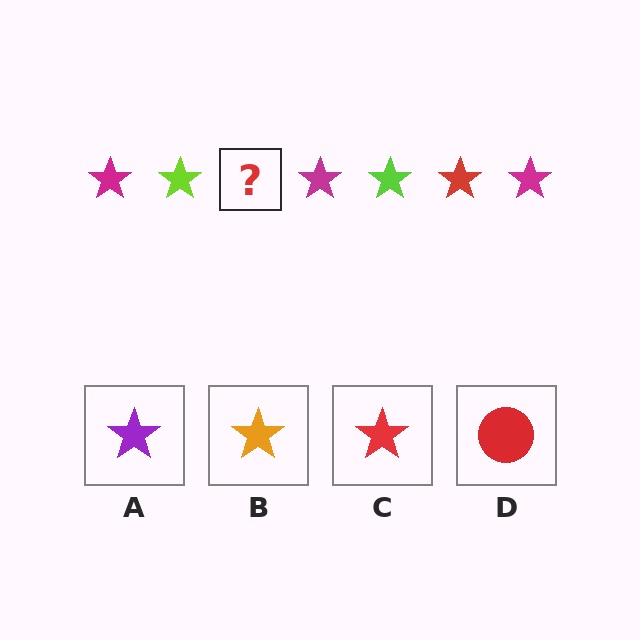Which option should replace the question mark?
Option C.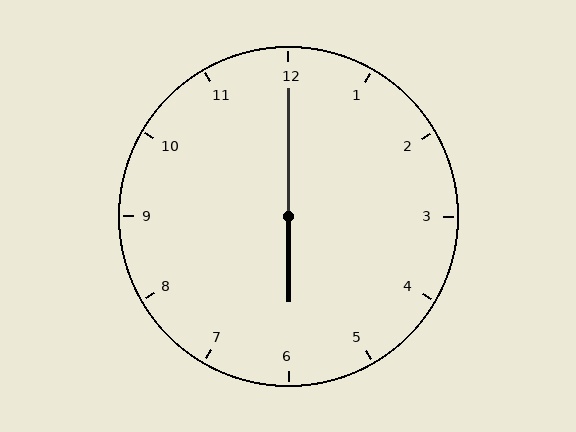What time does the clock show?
6:00.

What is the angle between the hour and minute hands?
Approximately 180 degrees.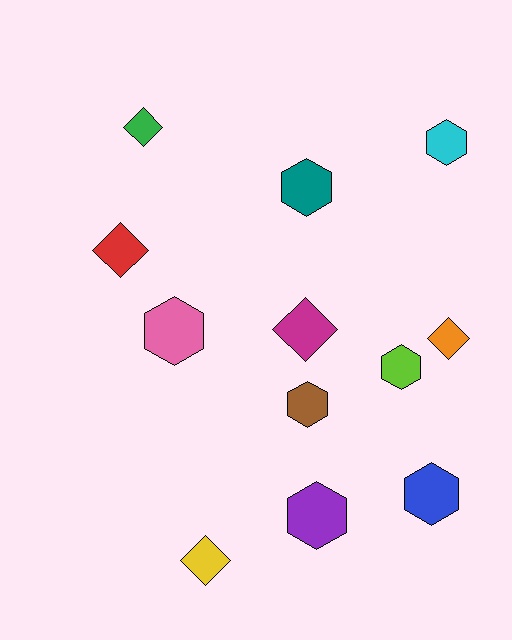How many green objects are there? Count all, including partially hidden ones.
There is 1 green object.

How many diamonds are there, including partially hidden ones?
There are 5 diamonds.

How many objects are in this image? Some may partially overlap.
There are 12 objects.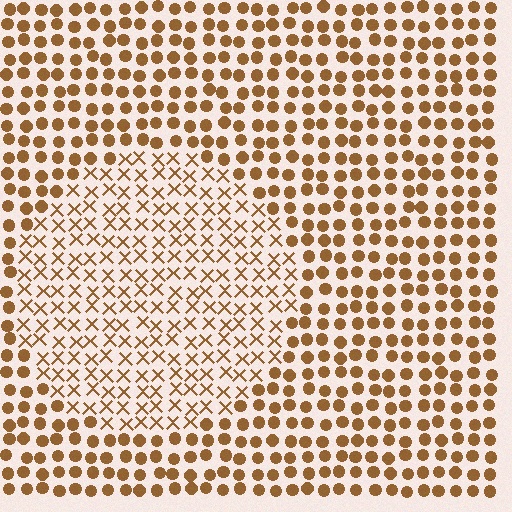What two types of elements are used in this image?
The image uses X marks inside the circle region and circles outside it.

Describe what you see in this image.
The image is filled with small brown elements arranged in a uniform grid. A circle-shaped region contains X marks, while the surrounding area contains circles. The boundary is defined purely by the change in element shape.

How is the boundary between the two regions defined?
The boundary is defined by a change in element shape: X marks inside vs. circles outside. All elements share the same color and spacing.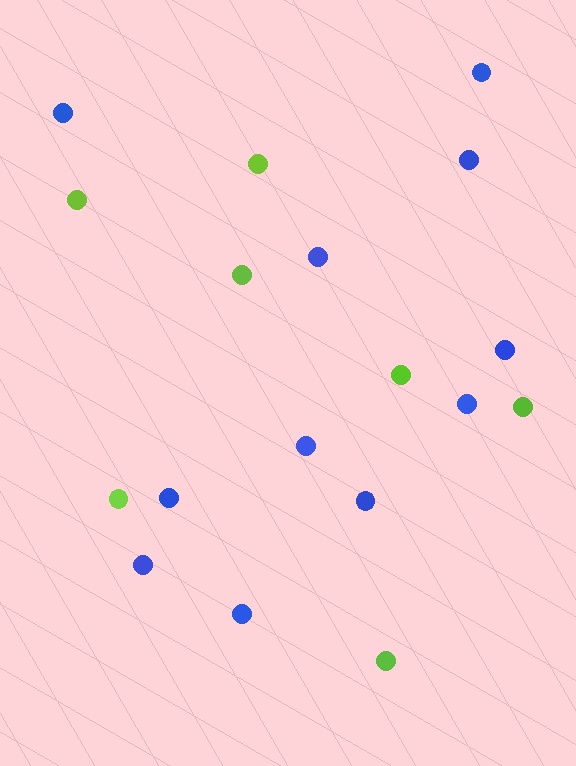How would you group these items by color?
There are 2 groups: one group of lime circles (7) and one group of blue circles (11).